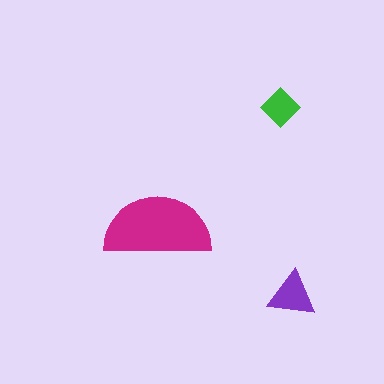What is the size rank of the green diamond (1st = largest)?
3rd.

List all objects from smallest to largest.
The green diamond, the purple triangle, the magenta semicircle.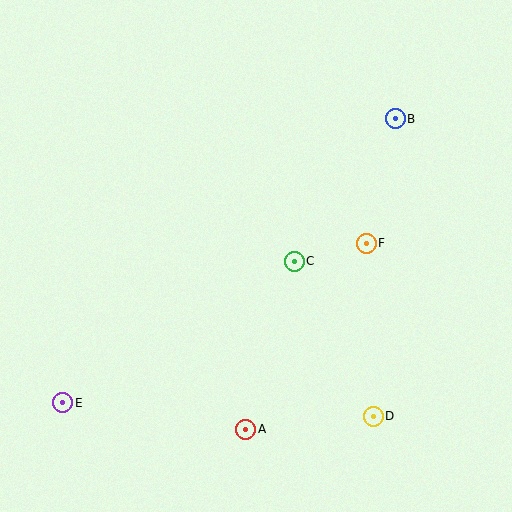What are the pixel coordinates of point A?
Point A is at (246, 429).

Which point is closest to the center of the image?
Point C at (294, 261) is closest to the center.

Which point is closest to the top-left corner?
Point C is closest to the top-left corner.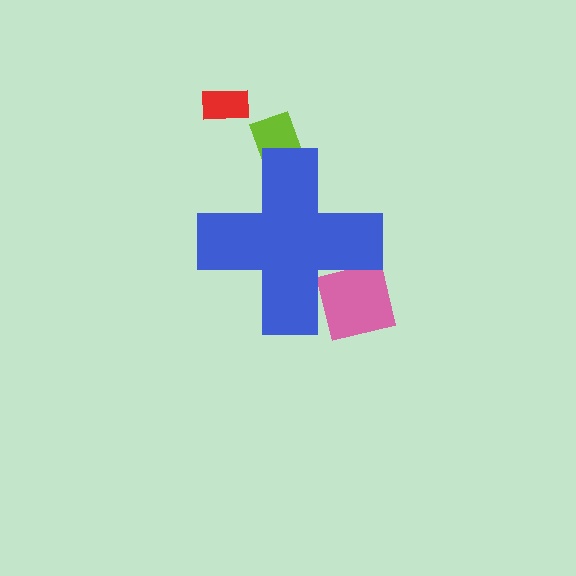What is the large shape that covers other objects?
A blue cross.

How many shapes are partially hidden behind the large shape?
2 shapes are partially hidden.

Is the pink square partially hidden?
Yes, the pink square is partially hidden behind the blue cross.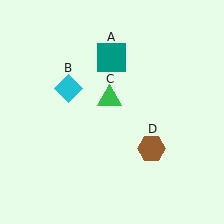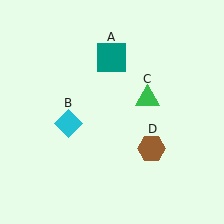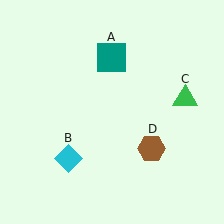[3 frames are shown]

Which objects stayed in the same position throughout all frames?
Teal square (object A) and brown hexagon (object D) remained stationary.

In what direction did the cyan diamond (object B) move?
The cyan diamond (object B) moved down.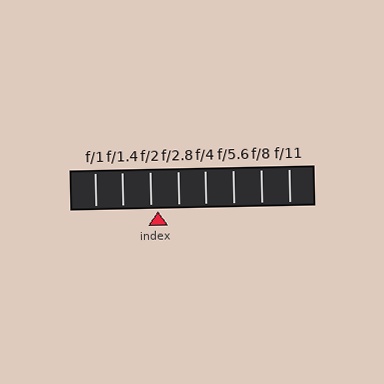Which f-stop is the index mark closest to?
The index mark is closest to f/2.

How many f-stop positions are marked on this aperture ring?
There are 8 f-stop positions marked.